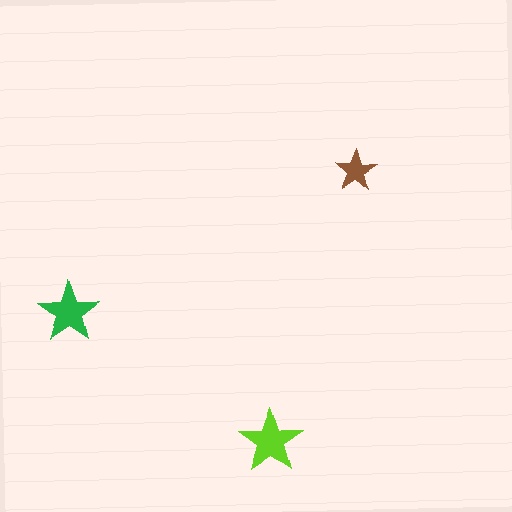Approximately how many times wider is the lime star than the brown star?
About 1.5 times wider.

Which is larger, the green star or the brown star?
The green one.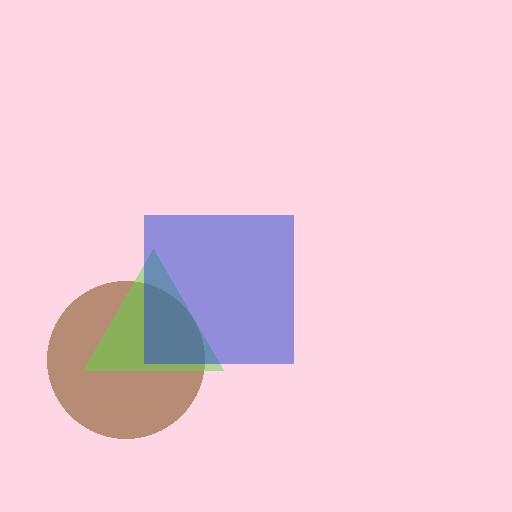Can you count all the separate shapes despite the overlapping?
Yes, there are 3 separate shapes.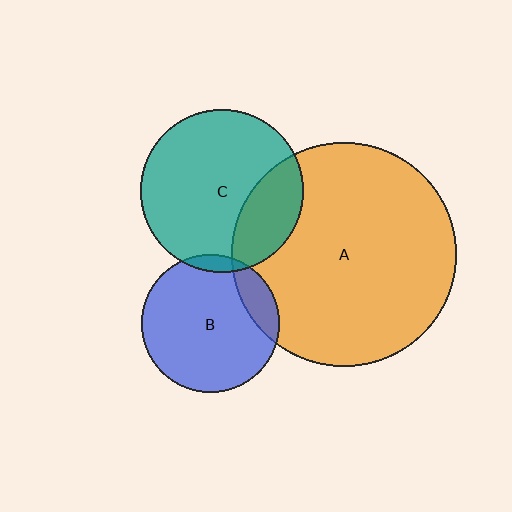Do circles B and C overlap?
Yes.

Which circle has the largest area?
Circle A (orange).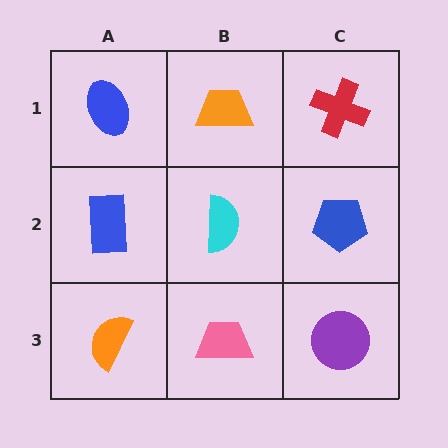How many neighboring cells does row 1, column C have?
2.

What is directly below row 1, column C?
A blue pentagon.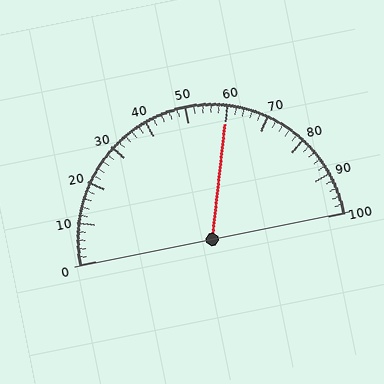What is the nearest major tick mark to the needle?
The nearest major tick mark is 60.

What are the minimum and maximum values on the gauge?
The gauge ranges from 0 to 100.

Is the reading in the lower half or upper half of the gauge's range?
The reading is in the upper half of the range (0 to 100).